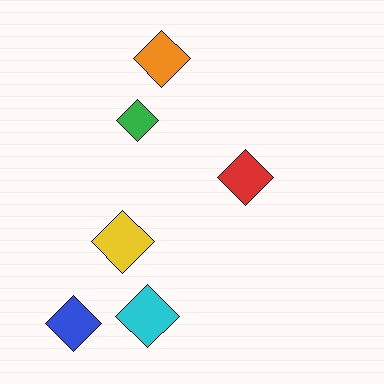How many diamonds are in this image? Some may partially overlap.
There are 6 diamonds.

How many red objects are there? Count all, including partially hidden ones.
There is 1 red object.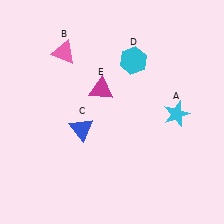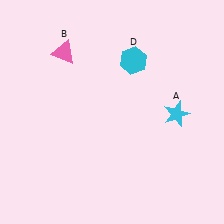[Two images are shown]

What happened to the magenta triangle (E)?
The magenta triangle (E) was removed in Image 2. It was in the top-left area of Image 1.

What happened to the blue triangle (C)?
The blue triangle (C) was removed in Image 2. It was in the bottom-left area of Image 1.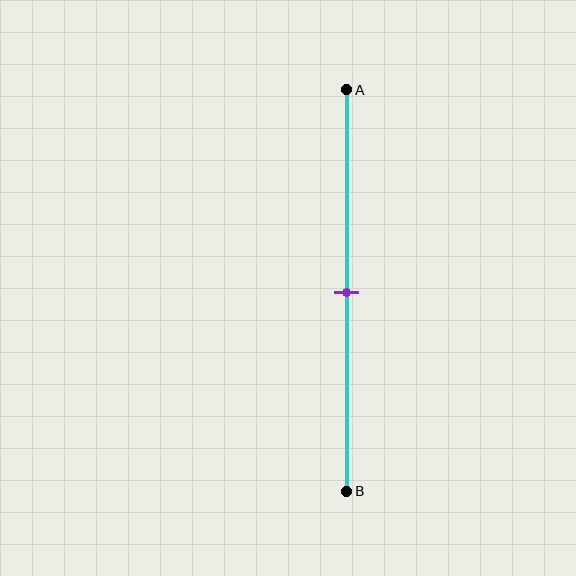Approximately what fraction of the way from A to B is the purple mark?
The purple mark is approximately 50% of the way from A to B.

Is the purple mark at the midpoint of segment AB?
Yes, the mark is approximately at the midpoint.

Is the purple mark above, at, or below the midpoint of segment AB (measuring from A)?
The purple mark is approximately at the midpoint of segment AB.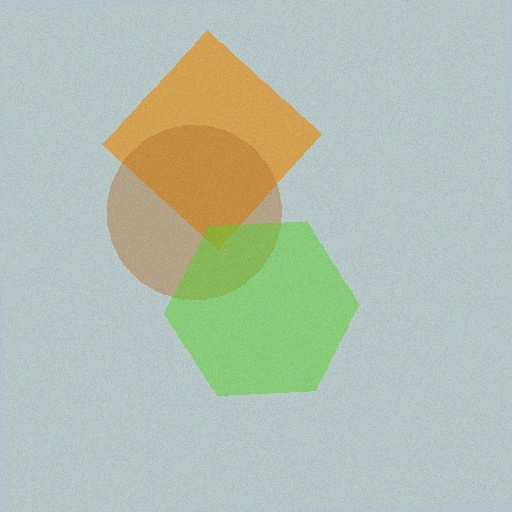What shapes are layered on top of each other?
The layered shapes are: an orange diamond, a brown circle, a lime hexagon.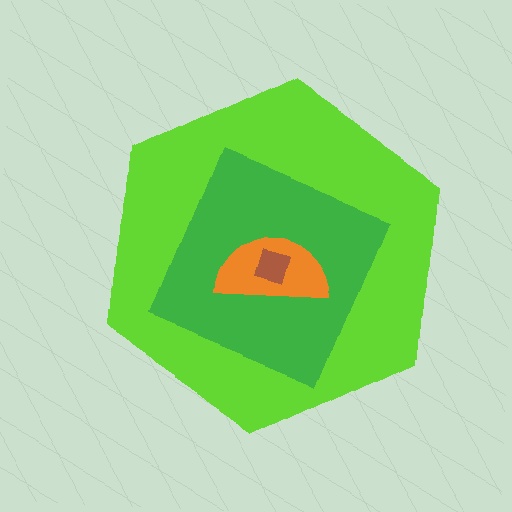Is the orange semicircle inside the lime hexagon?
Yes.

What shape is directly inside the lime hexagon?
The green diamond.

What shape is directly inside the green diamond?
The orange semicircle.